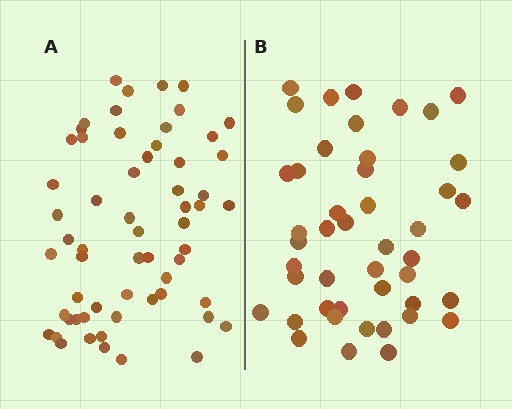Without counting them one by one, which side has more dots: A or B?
Region A (the left region) has more dots.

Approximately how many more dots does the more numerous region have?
Region A has approximately 15 more dots than region B.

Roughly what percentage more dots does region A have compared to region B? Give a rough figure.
About 35% more.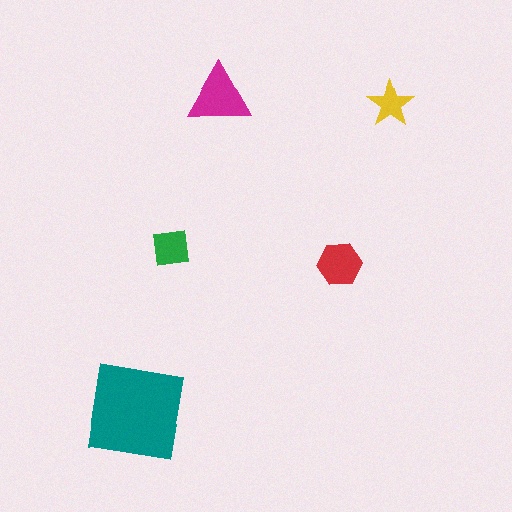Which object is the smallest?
The yellow star.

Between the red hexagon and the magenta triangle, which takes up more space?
The magenta triangle.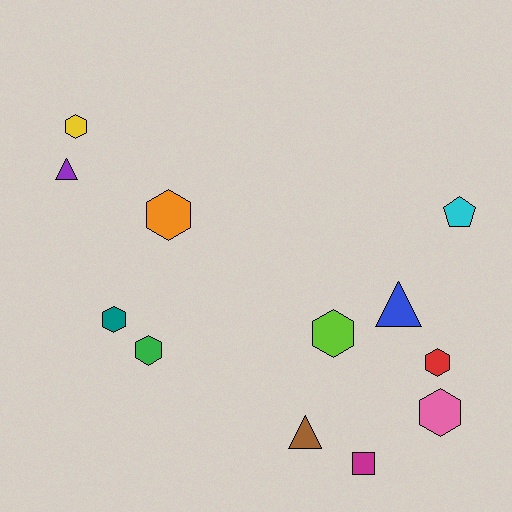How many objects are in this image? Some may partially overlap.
There are 12 objects.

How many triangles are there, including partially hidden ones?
There are 3 triangles.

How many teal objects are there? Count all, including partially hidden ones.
There is 1 teal object.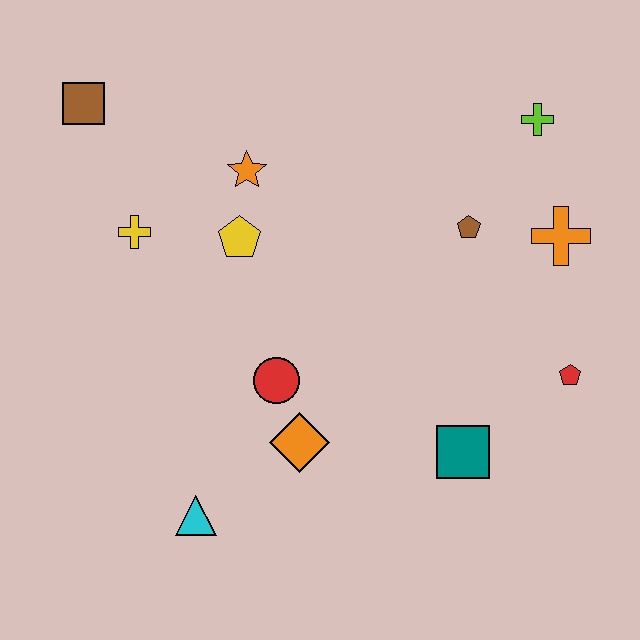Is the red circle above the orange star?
No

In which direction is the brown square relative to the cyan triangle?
The brown square is above the cyan triangle.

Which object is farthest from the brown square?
The red pentagon is farthest from the brown square.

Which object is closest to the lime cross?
The orange cross is closest to the lime cross.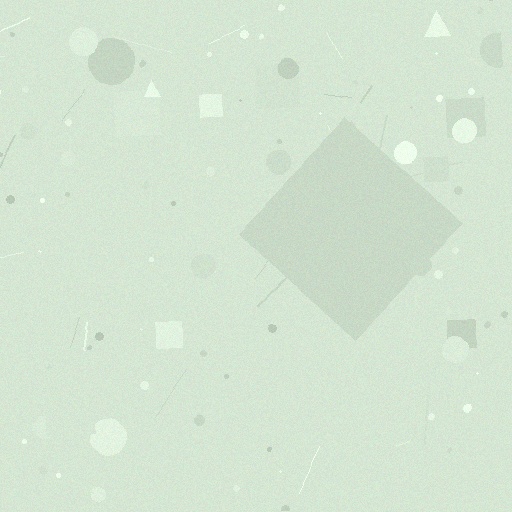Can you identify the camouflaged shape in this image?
The camouflaged shape is a diamond.